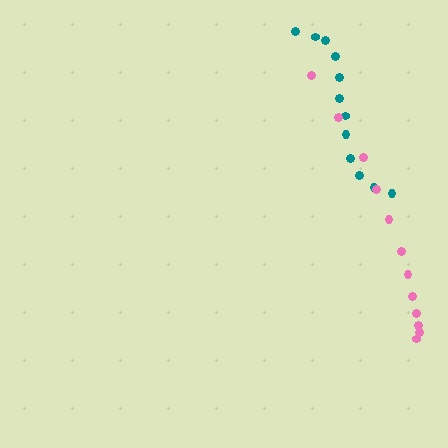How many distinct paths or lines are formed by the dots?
There are 2 distinct paths.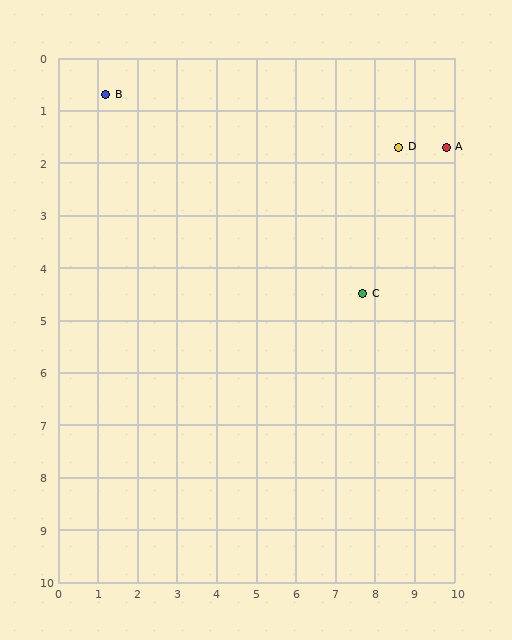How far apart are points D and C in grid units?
Points D and C are about 2.9 grid units apart.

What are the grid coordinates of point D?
Point D is at approximately (8.6, 1.7).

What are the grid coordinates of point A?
Point A is at approximately (9.8, 1.7).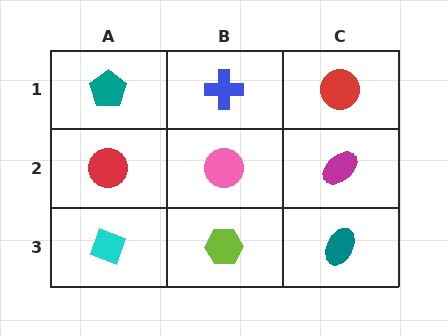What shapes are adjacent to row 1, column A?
A red circle (row 2, column A), a blue cross (row 1, column B).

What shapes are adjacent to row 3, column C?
A magenta ellipse (row 2, column C), a lime hexagon (row 3, column B).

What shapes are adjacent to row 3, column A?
A red circle (row 2, column A), a lime hexagon (row 3, column B).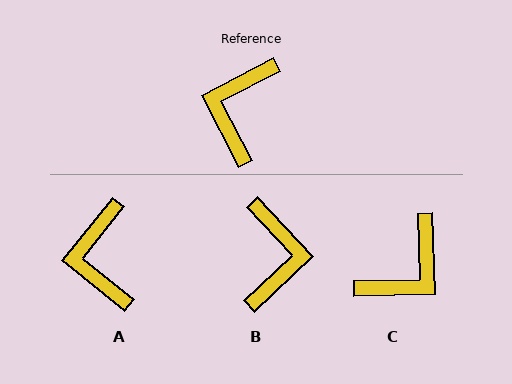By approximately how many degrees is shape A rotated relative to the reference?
Approximately 24 degrees counter-clockwise.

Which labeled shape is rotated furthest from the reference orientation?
B, about 164 degrees away.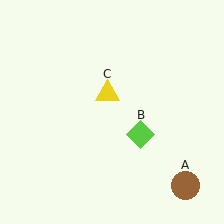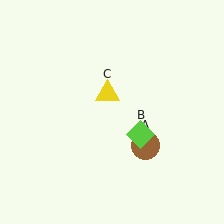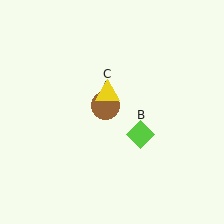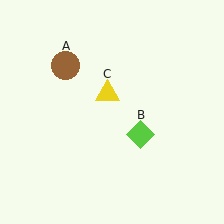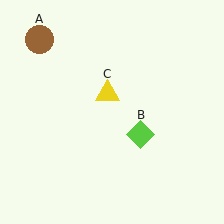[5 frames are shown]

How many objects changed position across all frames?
1 object changed position: brown circle (object A).